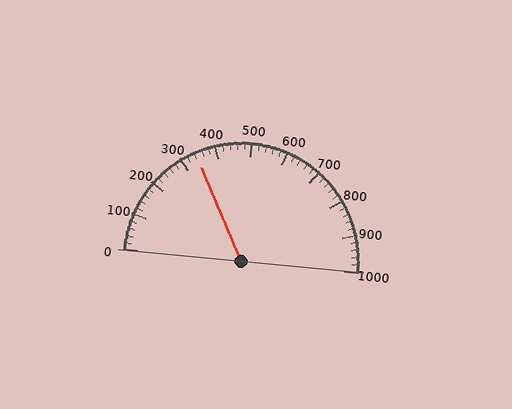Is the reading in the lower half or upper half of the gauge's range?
The reading is in the lower half of the range (0 to 1000).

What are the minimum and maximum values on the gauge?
The gauge ranges from 0 to 1000.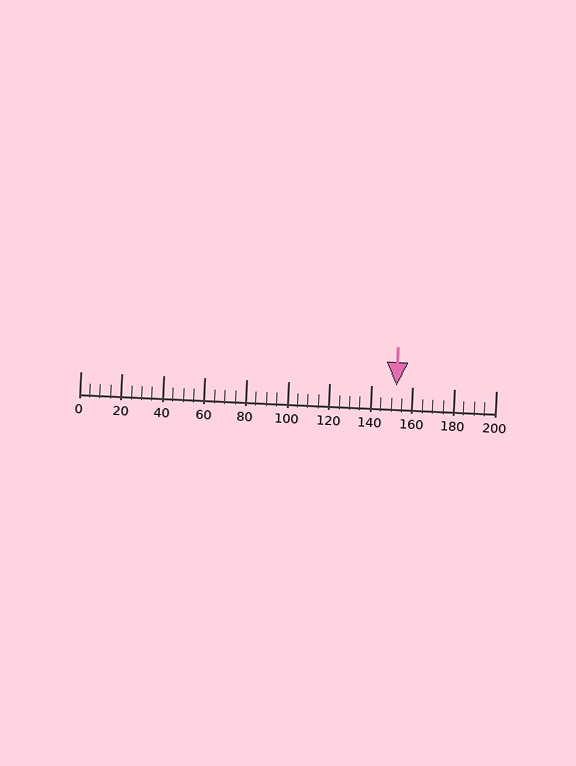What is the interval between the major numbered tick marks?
The major tick marks are spaced 20 units apart.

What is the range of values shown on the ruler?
The ruler shows values from 0 to 200.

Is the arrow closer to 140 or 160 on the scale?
The arrow is closer to 160.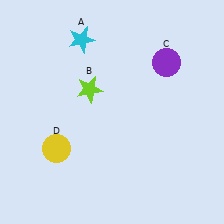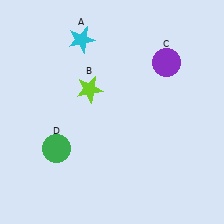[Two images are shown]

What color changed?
The circle (D) changed from yellow in Image 1 to green in Image 2.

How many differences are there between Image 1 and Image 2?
There is 1 difference between the two images.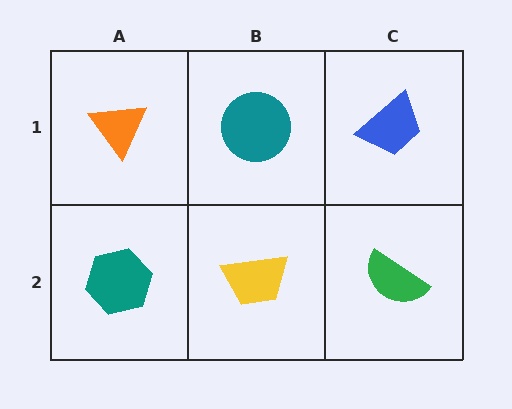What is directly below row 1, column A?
A teal hexagon.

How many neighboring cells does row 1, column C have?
2.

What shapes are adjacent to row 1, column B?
A yellow trapezoid (row 2, column B), an orange triangle (row 1, column A), a blue trapezoid (row 1, column C).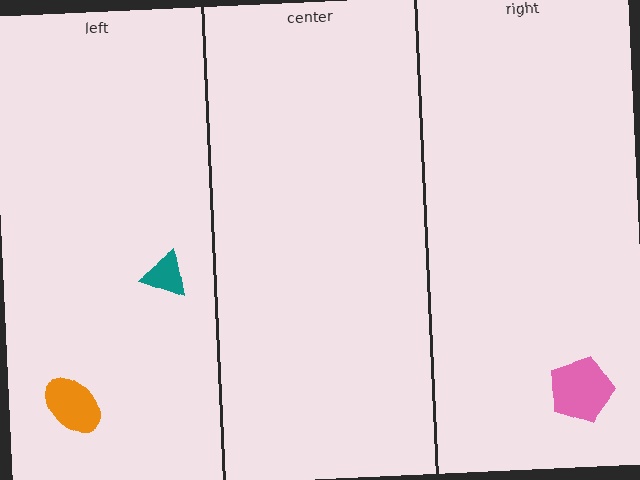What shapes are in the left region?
The teal triangle, the orange ellipse.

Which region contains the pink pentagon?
The right region.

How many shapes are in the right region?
1.